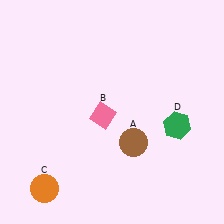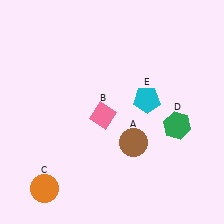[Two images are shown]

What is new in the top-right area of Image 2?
A cyan pentagon (E) was added in the top-right area of Image 2.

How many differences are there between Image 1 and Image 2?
There is 1 difference between the two images.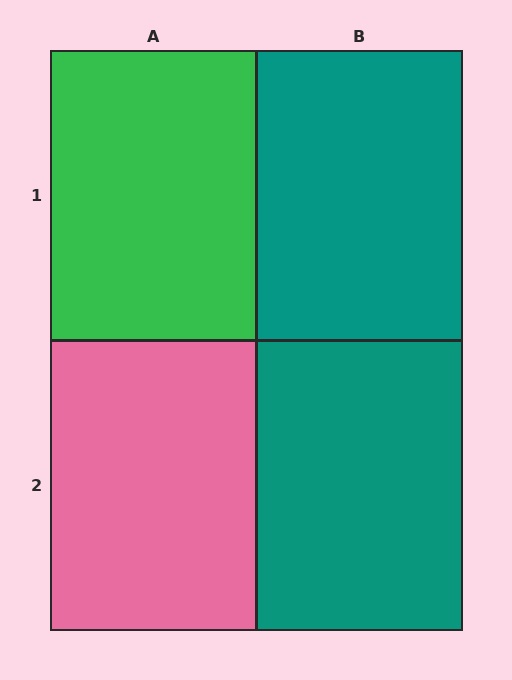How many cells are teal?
2 cells are teal.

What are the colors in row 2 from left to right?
Pink, teal.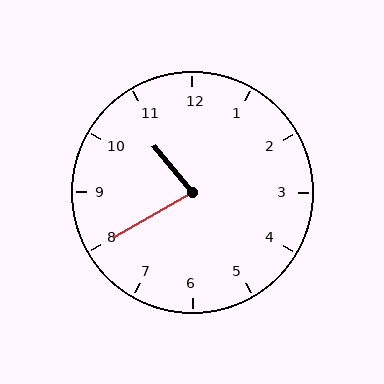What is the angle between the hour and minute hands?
Approximately 80 degrees.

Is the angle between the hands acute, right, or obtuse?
It is acute.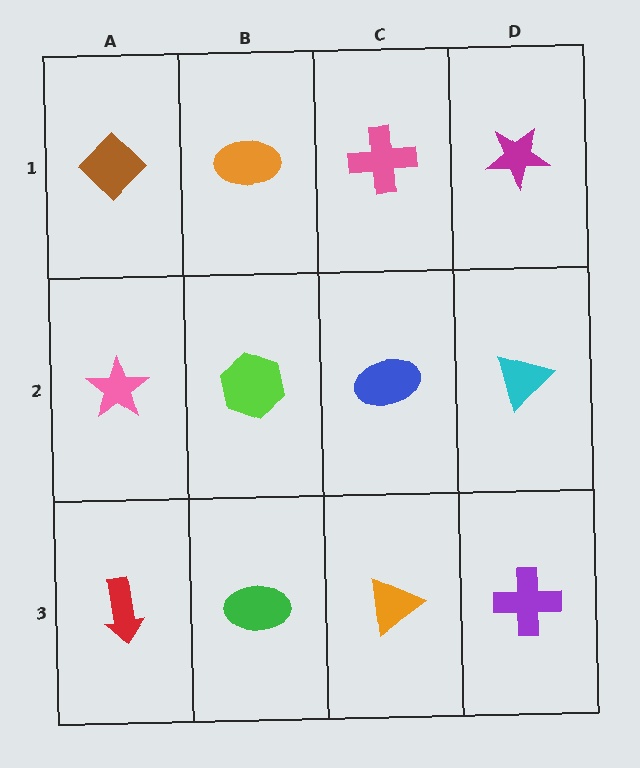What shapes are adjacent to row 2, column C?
A pink cross (row 1, column C), an orange triangle (row 3, column C), a lime hexagon (row 2, column B), a cyan triangle (row 2, column D).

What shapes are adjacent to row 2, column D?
A magenta star (row 1, column D), a purple cross (row 3, column D), a blue ellipse (row 2, column C).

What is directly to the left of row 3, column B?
A red arrow.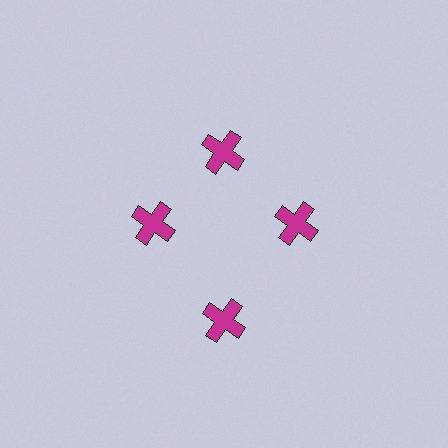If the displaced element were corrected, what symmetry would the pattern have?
It would have 4-fold rotational symmetry — the pattern would map onto itself every 90 degrees.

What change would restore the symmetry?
The symmetry would be restored by moving it inward, back onto the ring so that all 4 crosses sit at equal angles and equal distance from the center.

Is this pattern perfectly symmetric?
No. The 4 magenta crosses are arranged in a ring, but one element near the 6 o'clock position is pushed outward from the center, breaking the 4-fold rotational symmetry.